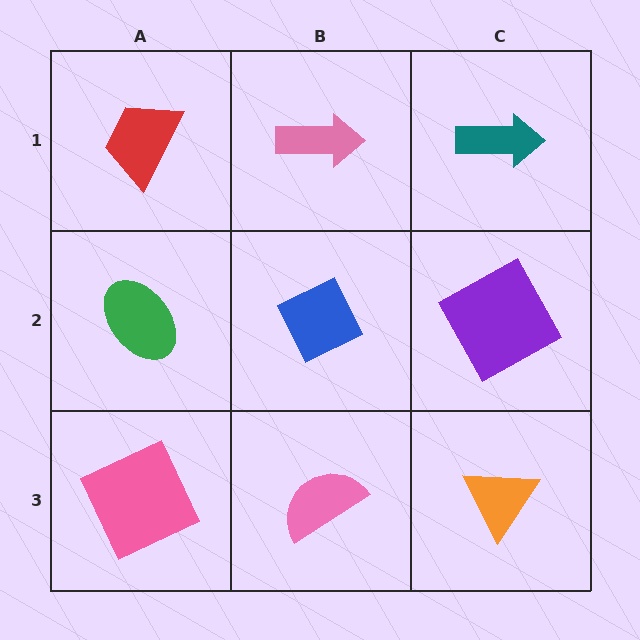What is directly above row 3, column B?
A blue diamond.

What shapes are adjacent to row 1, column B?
A blue diamond (row 2, column B), a red trapezoid (row 1, column A), a teal arrow (row 1, column C).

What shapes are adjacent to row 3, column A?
A green ellipse (row 2, column A), a pink semicircle (row 3, column B).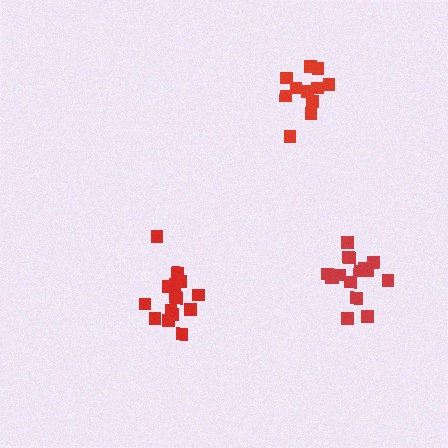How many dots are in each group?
Group 1: 11 dots, Group 2: 16 dots, Group 3: 15 dots (42 total).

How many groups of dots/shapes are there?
There are 3 groups.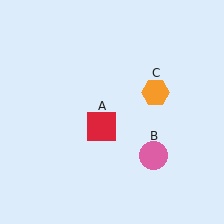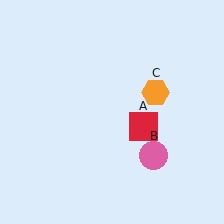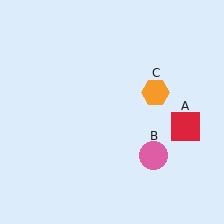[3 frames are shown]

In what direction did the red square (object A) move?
The red square (object A) moved right.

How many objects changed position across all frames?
1 object changed position: red square (object A).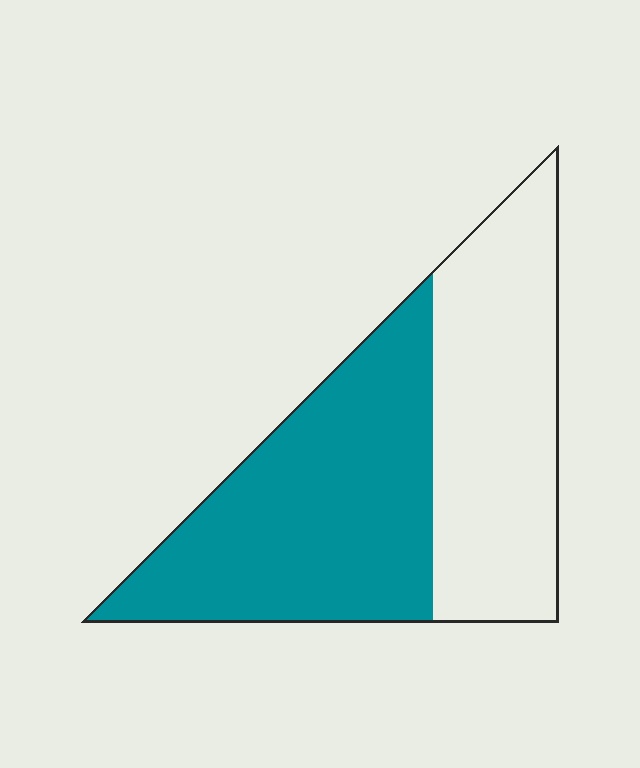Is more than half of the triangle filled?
Yes.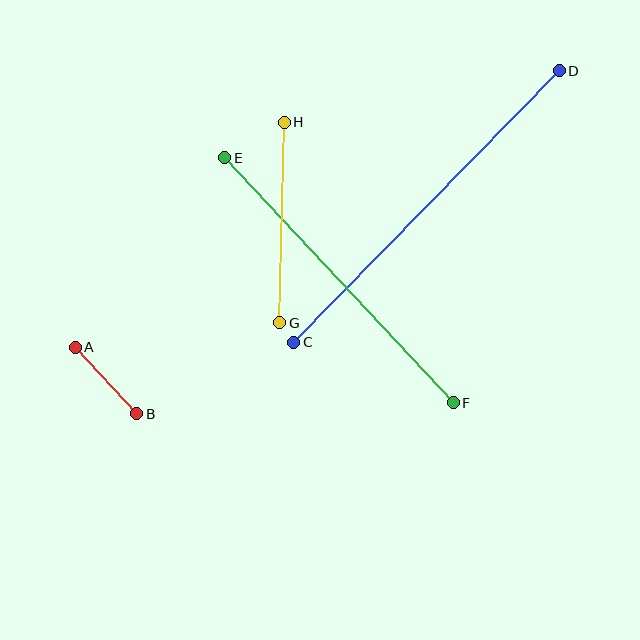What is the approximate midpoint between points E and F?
The midpoint is at approximately (339, 280) pixels.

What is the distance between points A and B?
The distance is approximately 91 pixels.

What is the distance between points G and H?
The distance is approximately 200 pixels.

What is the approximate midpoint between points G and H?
The midpoint is at approximately (282, 223) pixels.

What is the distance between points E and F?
The distance is approximately 335 pixels.